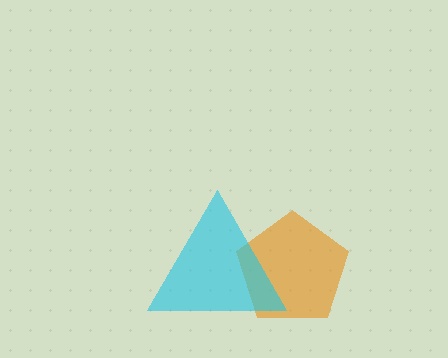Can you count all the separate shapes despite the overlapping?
Yes, there are 2 separate shapes.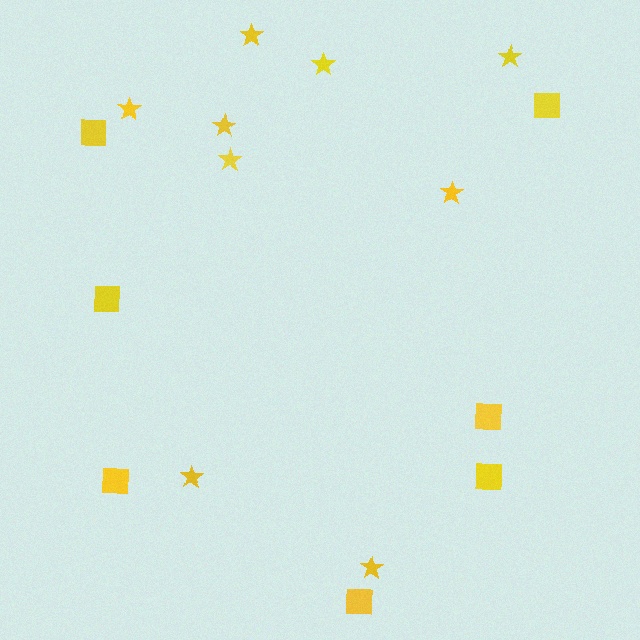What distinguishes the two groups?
There are 2 groups: one group of squares (7) and one group of stars (9).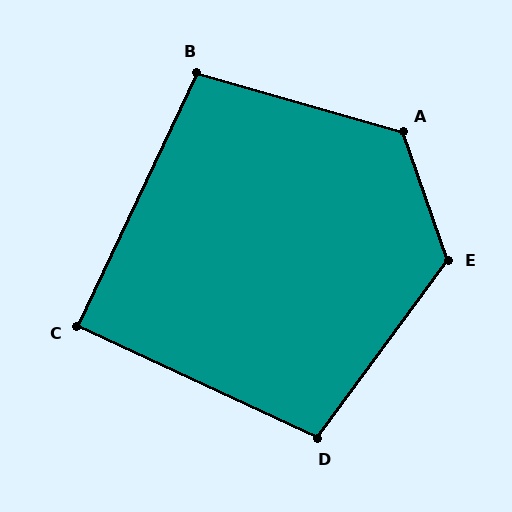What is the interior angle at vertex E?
Approximately 124 degrees (obtuse).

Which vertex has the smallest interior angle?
C, at approximately 90 degrees.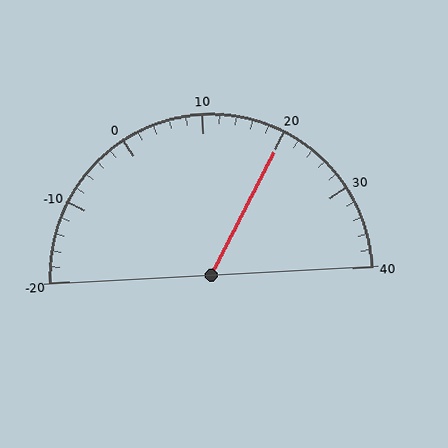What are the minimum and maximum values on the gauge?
The gauge ranges from -20 to 40.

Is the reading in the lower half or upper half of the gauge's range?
The reading is in the upper half of the range (-20 to 40).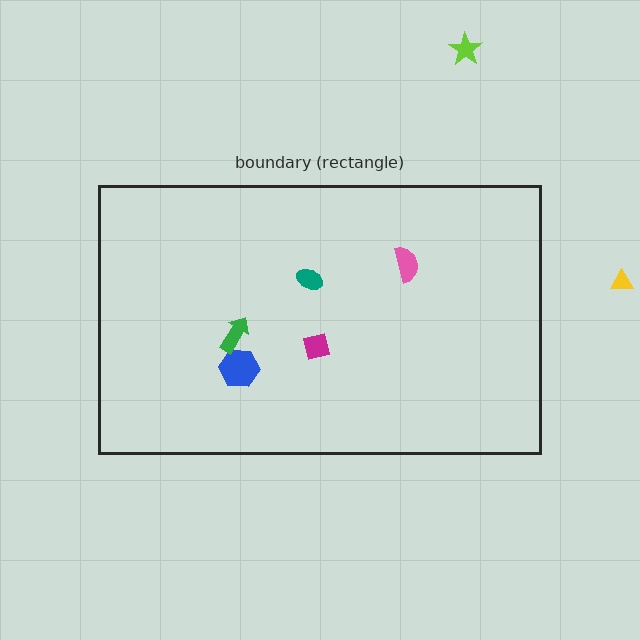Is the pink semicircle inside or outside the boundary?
Inside.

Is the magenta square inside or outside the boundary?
Inside.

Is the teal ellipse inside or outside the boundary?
Inside.